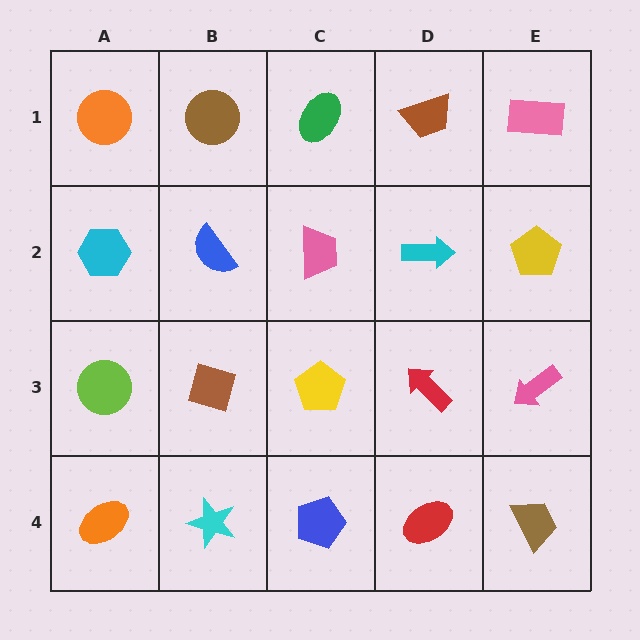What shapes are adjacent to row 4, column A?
A lime circle (row 3, column A), a cyan star (row 4, column B).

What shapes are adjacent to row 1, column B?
A blue semicircle (row 2, column B), an orange circle (row 1, column A), a green ellipse (row 1, column C).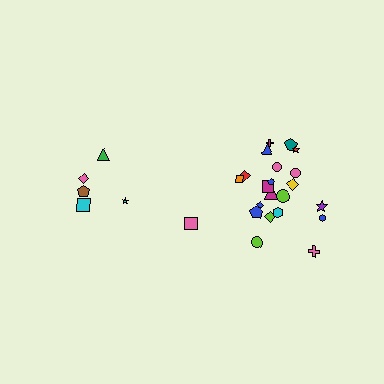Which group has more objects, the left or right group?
The right group.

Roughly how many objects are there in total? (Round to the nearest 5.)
Roughly 25 objects in total.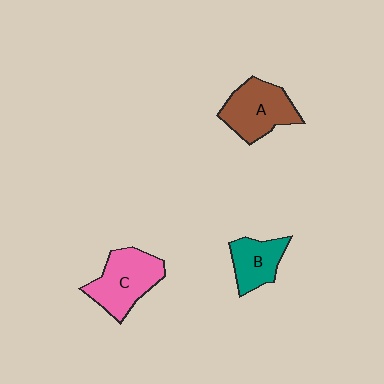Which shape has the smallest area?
Shape B (teal).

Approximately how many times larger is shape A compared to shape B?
Approximately 1.4 times.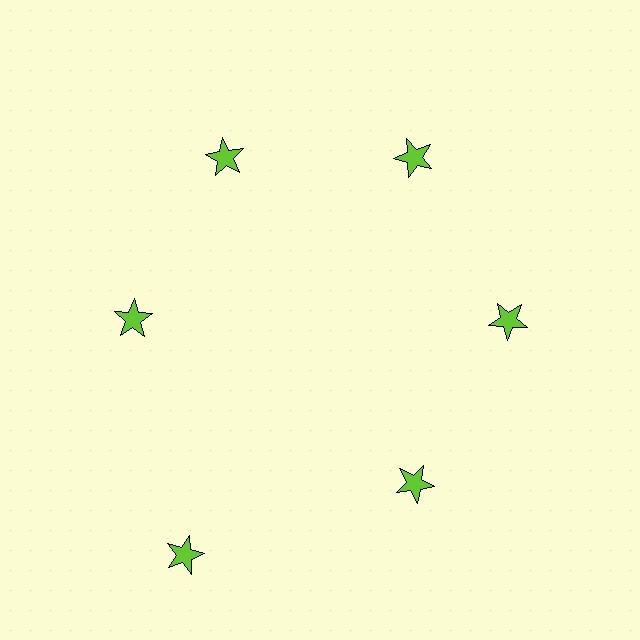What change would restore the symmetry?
The symmetry would be restored by moving it inward, back onto the ring so that all 6 stars sit at equal angles and equal distance from the center.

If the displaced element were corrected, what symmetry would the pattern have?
It would have 6-fold rotational symmetry — the pattern would map onto itself every 60 degrees.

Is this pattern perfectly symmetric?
No. The 6 lime stars are arranged in a ring, but one element near the 7 o'clock position is pushed outward from the center, breaking the 6-fold rotational symmetry.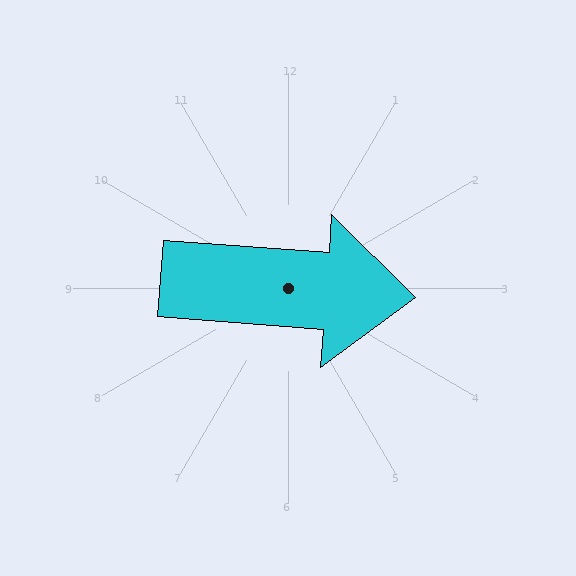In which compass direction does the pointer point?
East.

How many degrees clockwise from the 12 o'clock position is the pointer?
Approximately 94 degrees.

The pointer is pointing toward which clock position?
Roughly 3 o'clock.